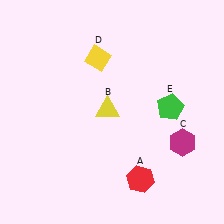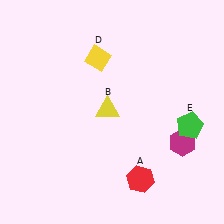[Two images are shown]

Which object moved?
The green pentagon (E) moved right.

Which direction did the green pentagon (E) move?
The green pentagon (E) moved right.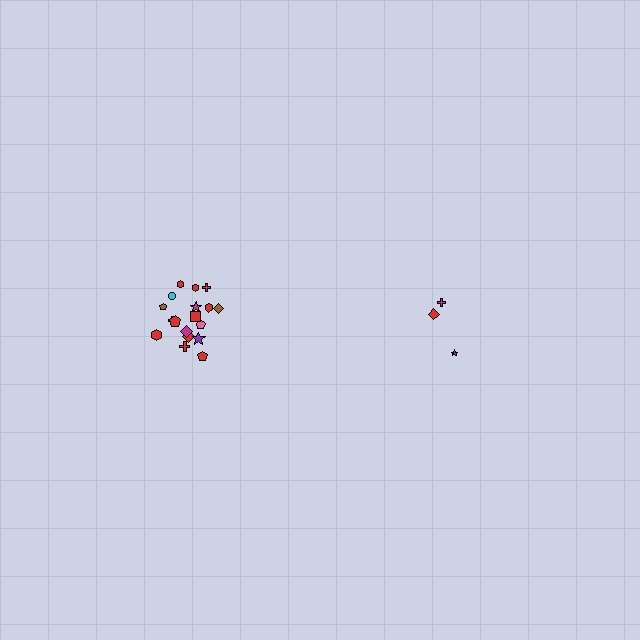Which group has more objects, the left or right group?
The left group.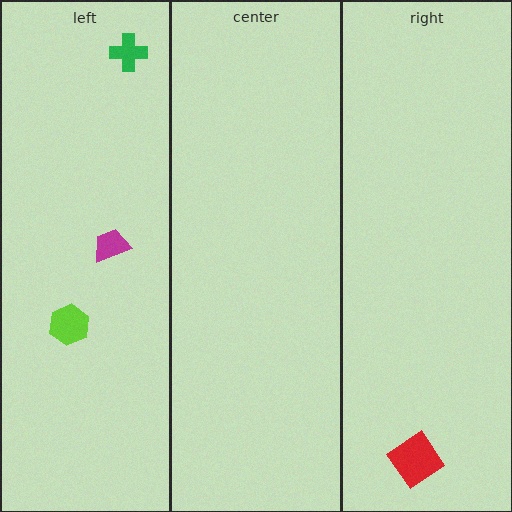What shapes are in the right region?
The red diamond.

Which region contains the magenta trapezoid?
The left region.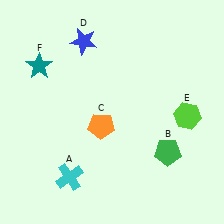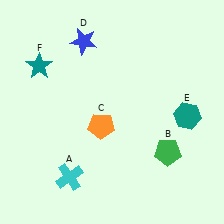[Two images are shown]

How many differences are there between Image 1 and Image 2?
There is 1 difference between the two images.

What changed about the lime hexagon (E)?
In Image 1, E is lime. In Image 2, it changed to teal.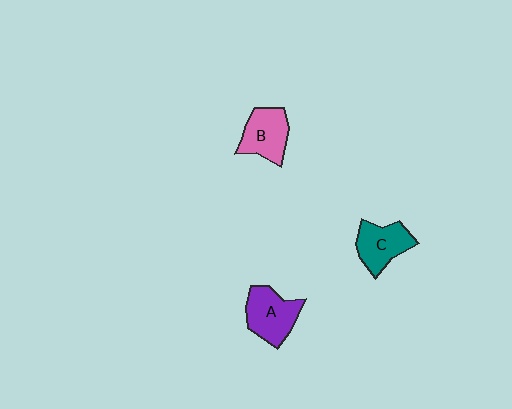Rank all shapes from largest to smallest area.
From largest to smallest: A (purple), C (teal), B (pink).